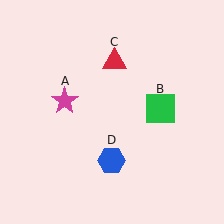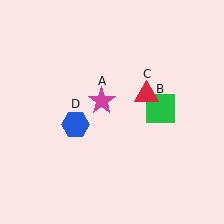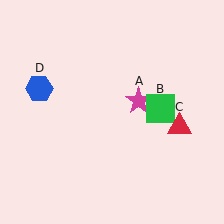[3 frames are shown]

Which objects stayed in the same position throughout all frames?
Green square (object B) remained stationary.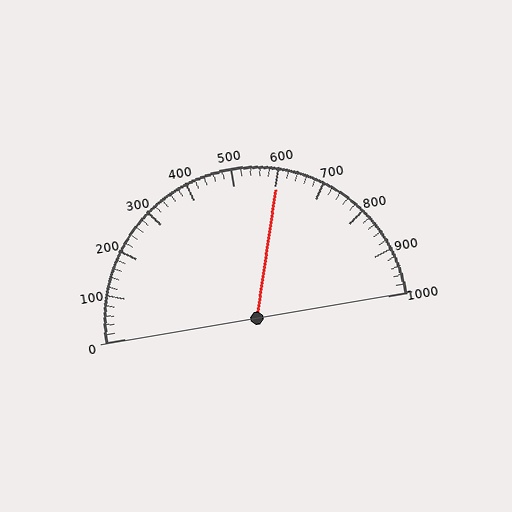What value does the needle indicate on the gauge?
The needle indicates approximately 600.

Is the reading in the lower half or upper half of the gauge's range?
The reading is in the upper half of the range (0 to 1000).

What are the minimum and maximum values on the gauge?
The gauge ranges from 0 to 1000.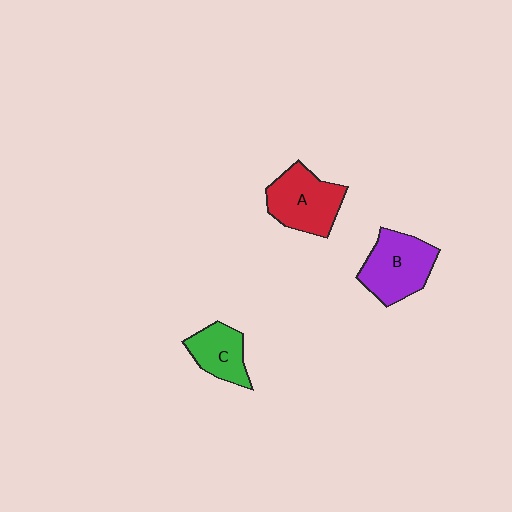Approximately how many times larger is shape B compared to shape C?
Approximately 1.5 times.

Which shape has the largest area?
Shape B (purple).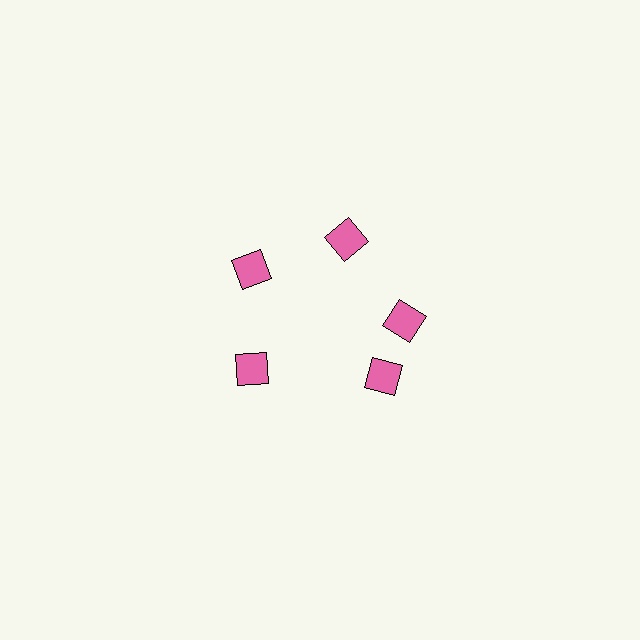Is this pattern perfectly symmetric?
No. The 5 pink diamonds are arranged in a ring, but one element near the 5 o'clock position is rotated out of alignment along the ring, breaking the 5-fold rotational symmetry.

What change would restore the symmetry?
The symmetry would be restored by rotating it back into even spacing with its neighbors so that all 5 diamonds sit at equal angles and equal distance from the center.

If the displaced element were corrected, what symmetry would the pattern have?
It would have 5-fold rotational symmetry — the pattern would map onto itself every 72 degrees.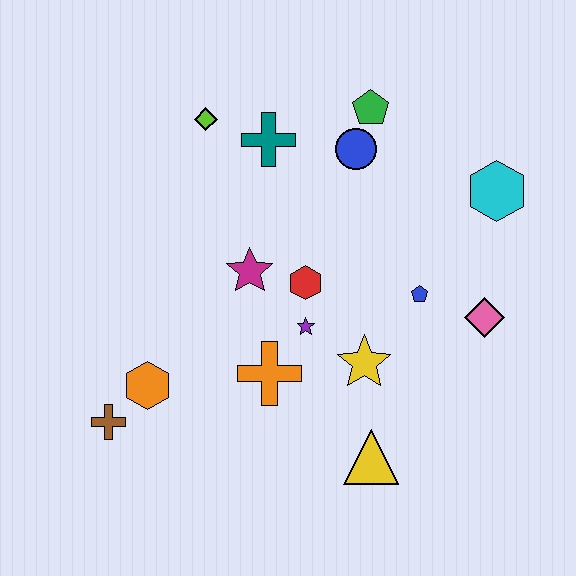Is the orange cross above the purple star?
No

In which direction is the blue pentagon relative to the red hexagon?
The blue pentagon is to the right of the red hexagon.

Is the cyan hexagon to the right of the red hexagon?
Yes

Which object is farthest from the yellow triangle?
The lime diamond is farthest from the yellow triangle.